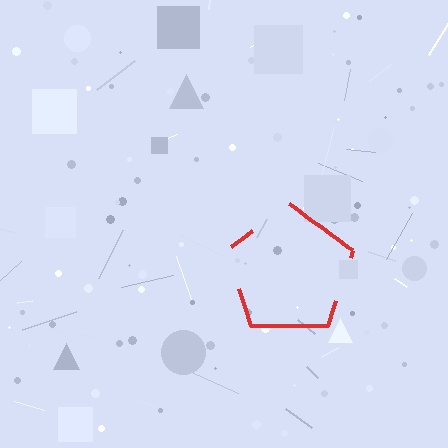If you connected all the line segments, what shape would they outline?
They would outline a pentagon.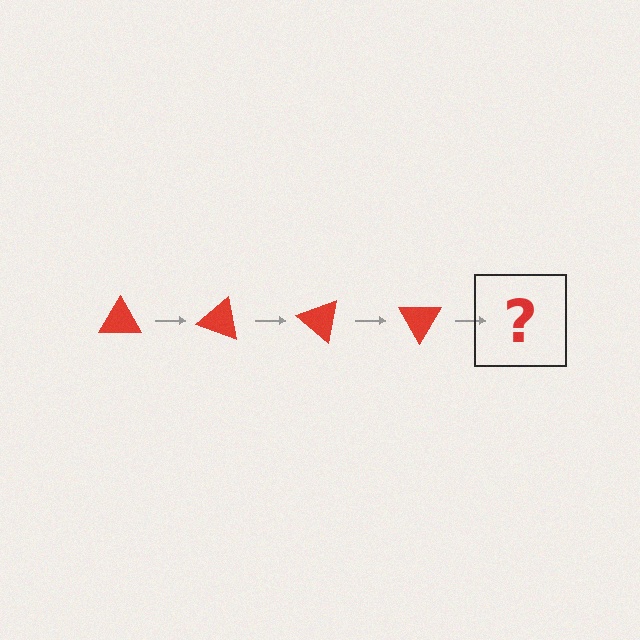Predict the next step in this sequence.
The next step is a red triangle rotated 80 degrees.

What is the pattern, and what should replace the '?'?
The pattern is that the triangle rotates 20 degrees each step. The '?' should be a red triangle rotated 80 degrees.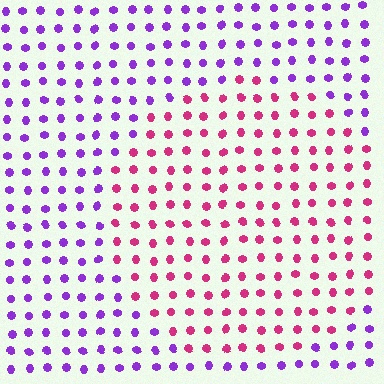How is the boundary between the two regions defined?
The boundary is defined purely by a slight shift in hue (about 55 degrees). Spacing, size, and orientation are identical on both sides.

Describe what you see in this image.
The image is filled with small purple elements in a uniform arrangement. A circle-shaped region is visible where the elements are tinted to a slightly different hue, forming a subtle color boundary.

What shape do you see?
I see a circle.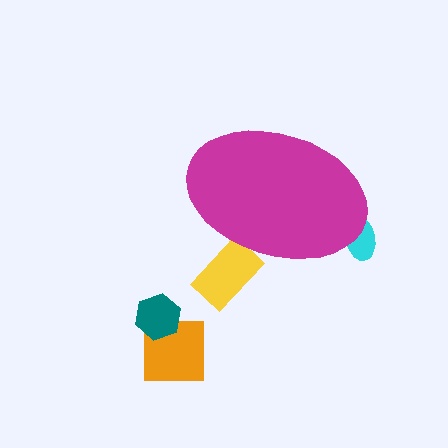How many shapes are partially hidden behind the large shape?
2 shapes are partially hidden.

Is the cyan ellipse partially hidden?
Yes, the cyan ellipse is partially hidden behind the magenta ellipse.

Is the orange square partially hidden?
No, the orange square is fully visible.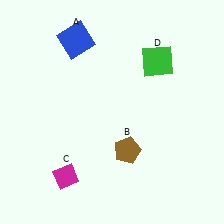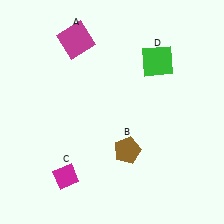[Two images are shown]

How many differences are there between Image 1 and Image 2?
There is 1 difference between the two images.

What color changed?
The square (A) changed from blue in Image 1 to magenta in Image 2.